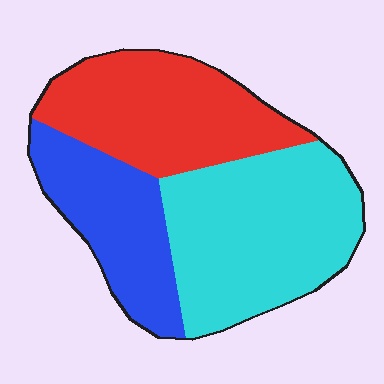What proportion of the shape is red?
Red takes up about one third (1/3) of the shape.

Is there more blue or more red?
Red.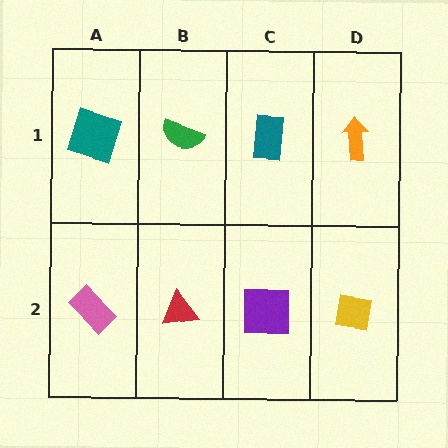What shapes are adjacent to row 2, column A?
A teal square (row 1, column A), a red triangle (row 2, column B).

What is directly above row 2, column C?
A teal rectangle.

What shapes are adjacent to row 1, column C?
A purple square (row 2, column C), a green semicircle (row 1, column B), an orange arrow (row 1, column D).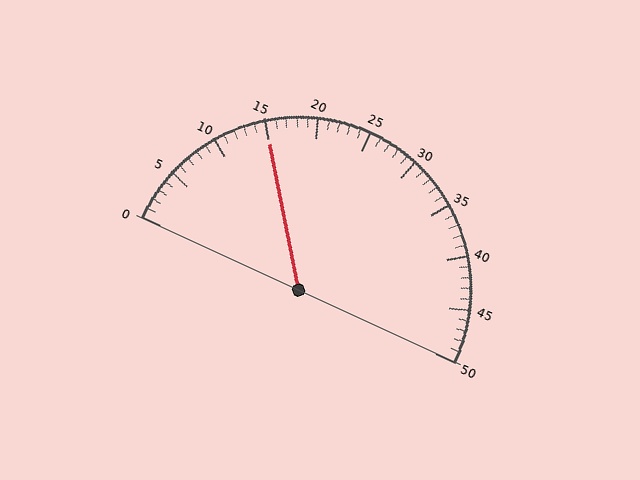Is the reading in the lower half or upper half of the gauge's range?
The reading is in the lower half of the range (0 to 50).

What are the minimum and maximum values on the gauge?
The gauge ranges from 0 to 50.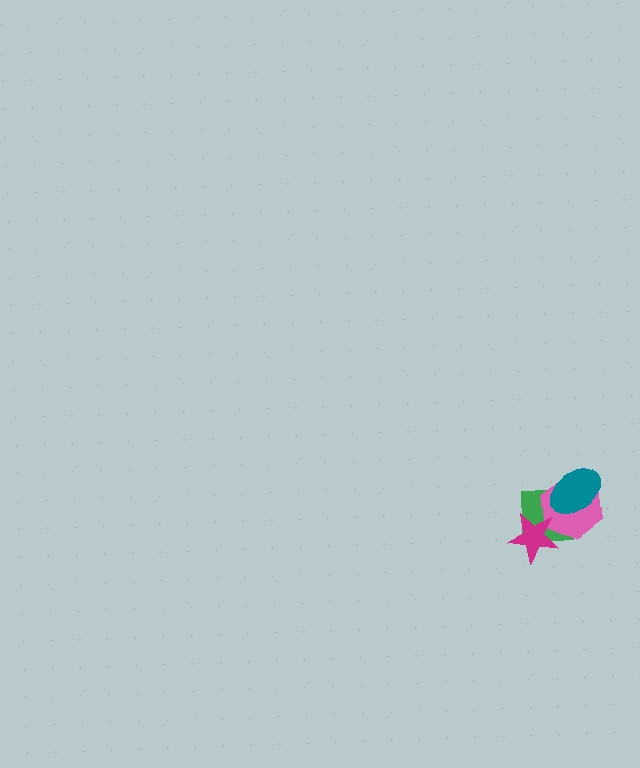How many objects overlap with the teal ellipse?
2 objects overlap with the teal ellipse.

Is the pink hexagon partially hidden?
Yes, it is partially covered by another shape.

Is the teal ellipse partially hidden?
No, no other shape covers it.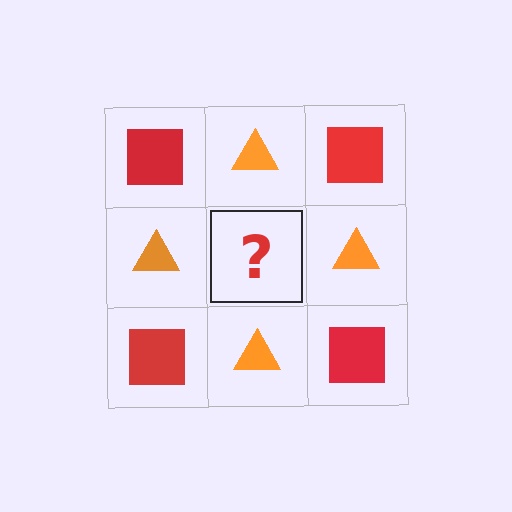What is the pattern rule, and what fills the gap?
The rule is that it alternates red square and orange triangle in a checkerboard pattern. The gap should be filled with a red square.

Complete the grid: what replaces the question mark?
The question mark should be replaced with a red square.